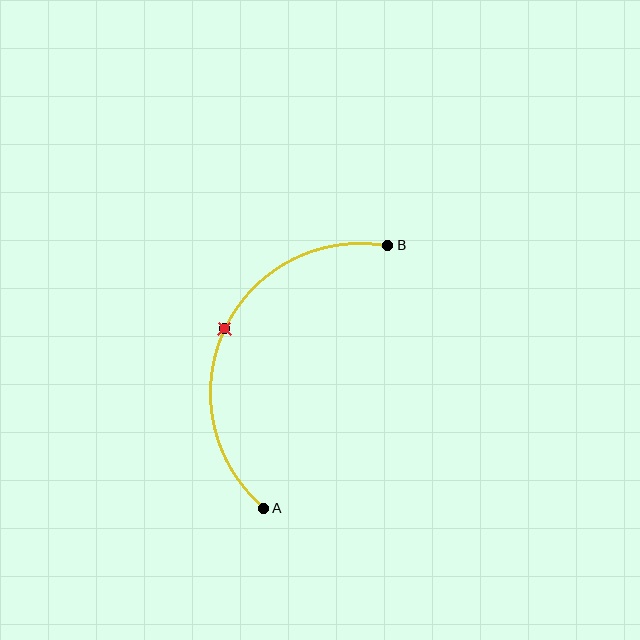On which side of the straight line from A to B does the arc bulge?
The arc bulges to the left of the straight line connecting A and B.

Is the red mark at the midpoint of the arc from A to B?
Yes. The red mark lies on the arc at equal arc-length from both A and B — it is the arc midpoint.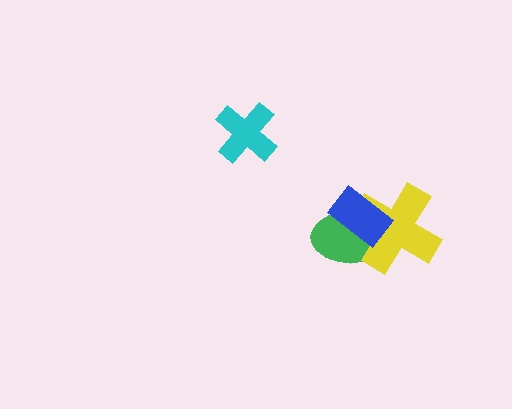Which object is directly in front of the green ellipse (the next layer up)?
The yellow cross is directly in front of the green ellipse.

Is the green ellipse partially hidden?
Yes, it is partially covered by another shape.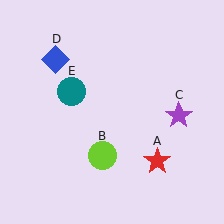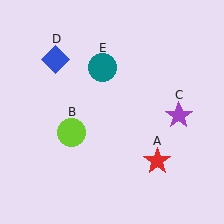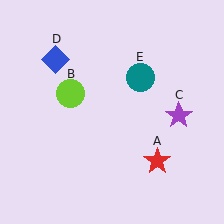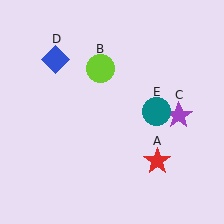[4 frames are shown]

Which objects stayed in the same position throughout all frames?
Red star (object A) and purple star (object C) and blue diamond (object D) remained stationary.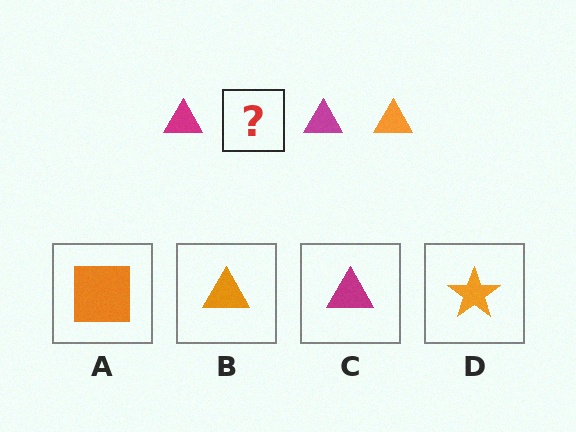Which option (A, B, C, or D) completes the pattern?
B.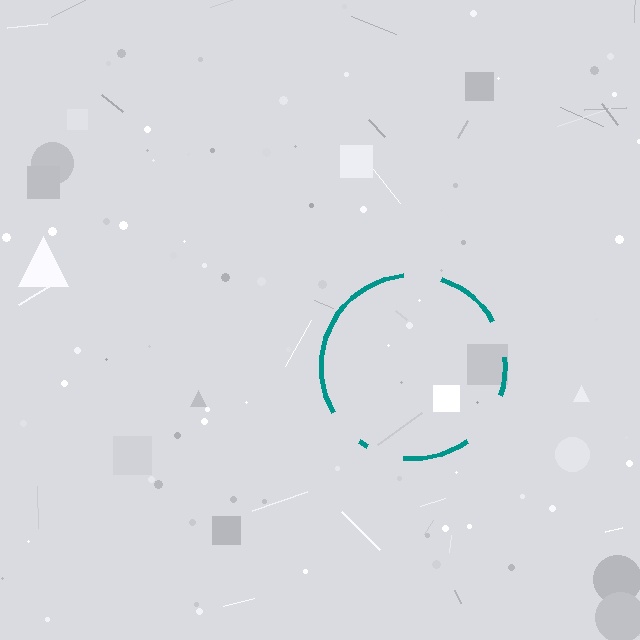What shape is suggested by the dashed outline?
The dashed outline suggests a circle.